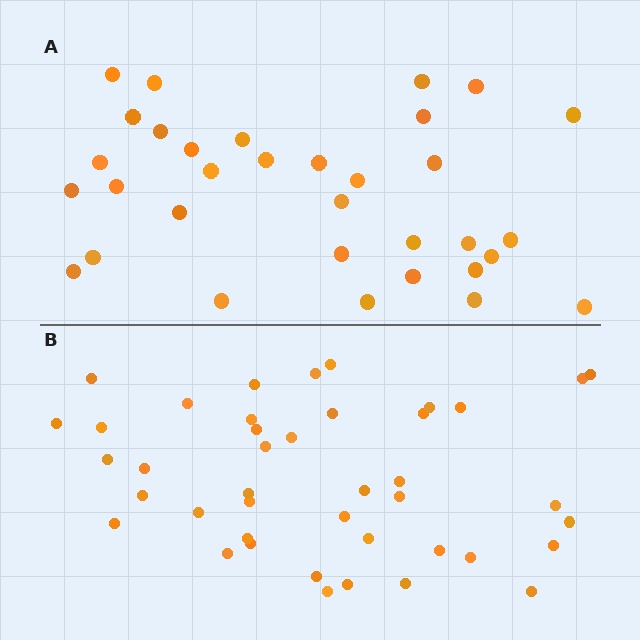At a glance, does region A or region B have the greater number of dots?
Region B (the bottom region) has more dots.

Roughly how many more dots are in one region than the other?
Region B has roughly 8 or so more dots than region A.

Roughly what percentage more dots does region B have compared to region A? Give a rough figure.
About 25% more.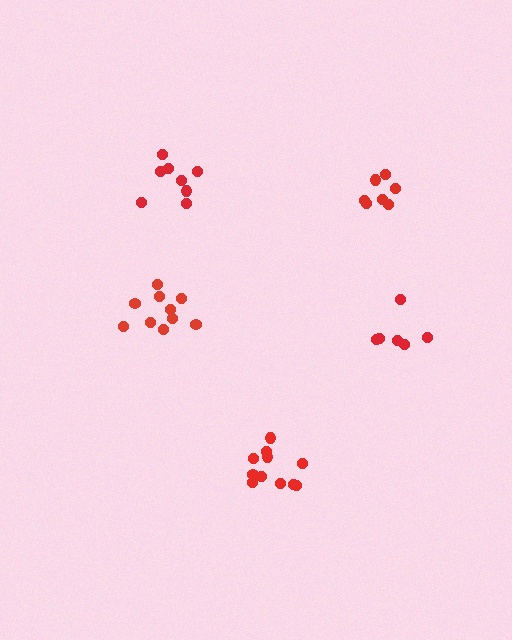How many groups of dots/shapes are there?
There are 5 groups.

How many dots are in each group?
Group 1: 11 dots, Group 2: 7 dots, Group 3: 8 dots, Group 4: 6 dots, Group 5: 10 dots (42 total).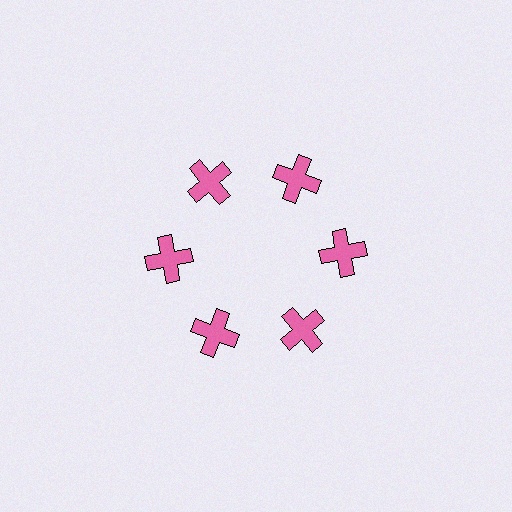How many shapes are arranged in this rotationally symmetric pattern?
There are 6 shapes, arranged in 6 groups of 1.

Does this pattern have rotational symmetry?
Yes, this pattern has 6-fold rotational symmetry. It looks the same after rotating 60 degrees around the center.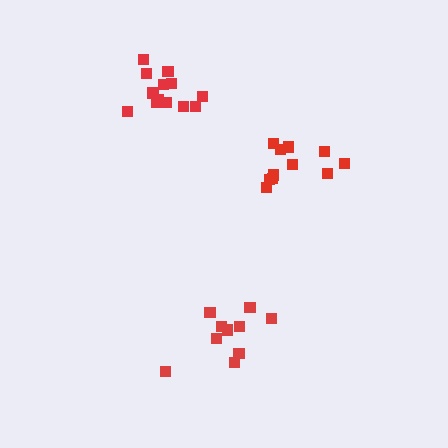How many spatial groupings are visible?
There are 3 spatial groupings.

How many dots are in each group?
Group 1: 13 dots, Group 2: 10 dots, Group 3: 11 dots (34 total).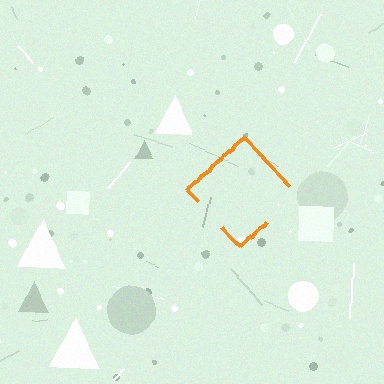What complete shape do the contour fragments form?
The contour fragments form a diamond.